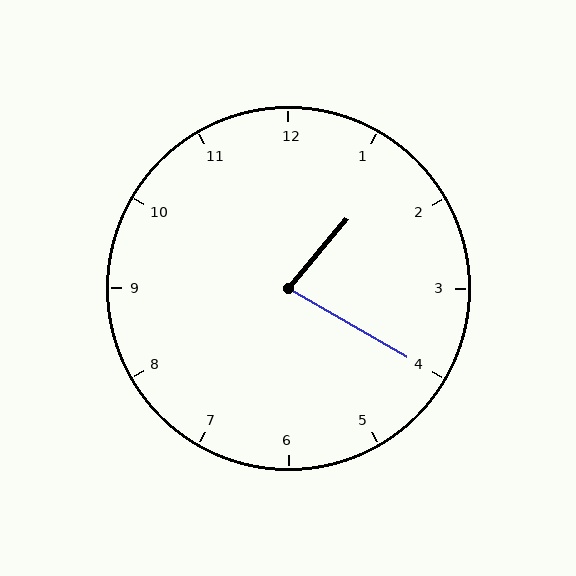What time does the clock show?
1:20.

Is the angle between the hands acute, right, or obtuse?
It is acute.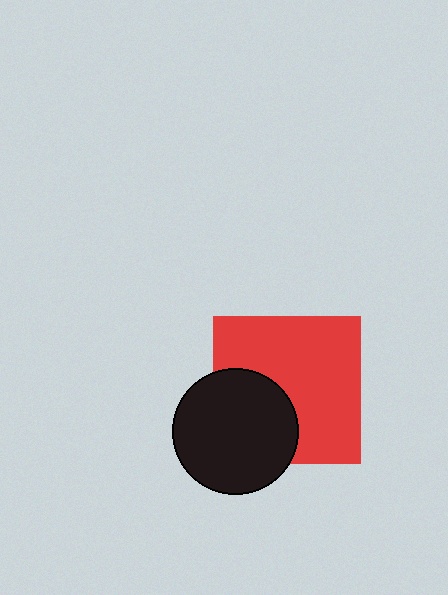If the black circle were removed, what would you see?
You would see the complete red square.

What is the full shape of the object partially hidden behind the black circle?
The partially hidden object is a red square.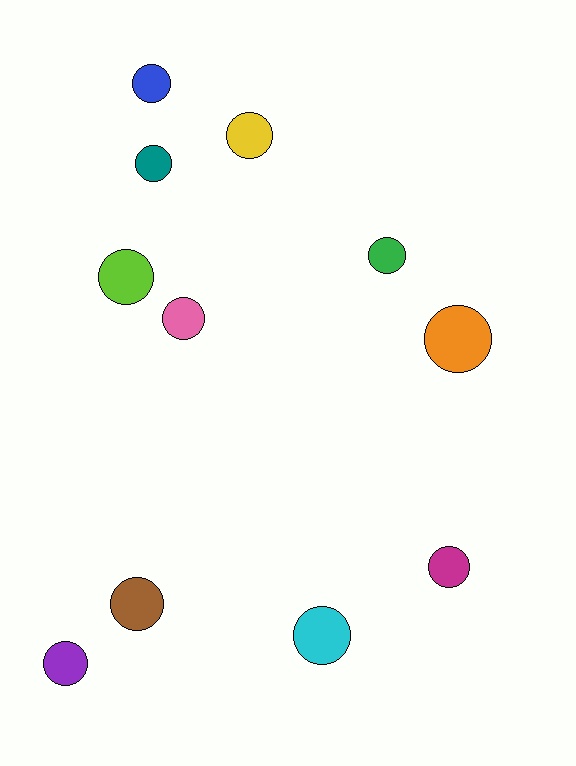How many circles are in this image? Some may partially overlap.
There are 11 circles.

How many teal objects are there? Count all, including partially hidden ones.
There is 1 teal object.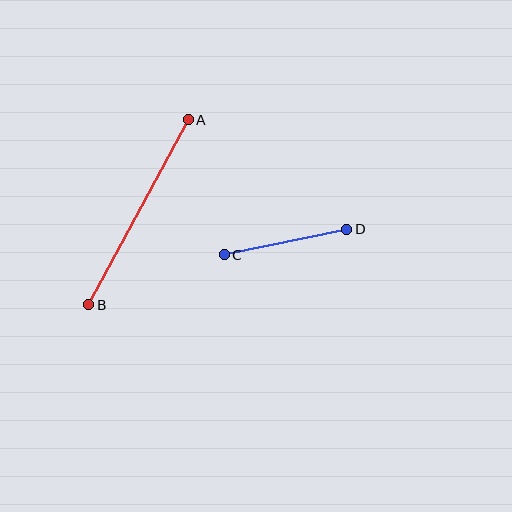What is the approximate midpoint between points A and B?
The midpoint is at approximately (139, 212) pixels.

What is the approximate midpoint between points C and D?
The midpoint is at approximately (285, 242) pixels.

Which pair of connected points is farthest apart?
Points A and B are farthest apart.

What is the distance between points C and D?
The distance is approximately 125 pixels.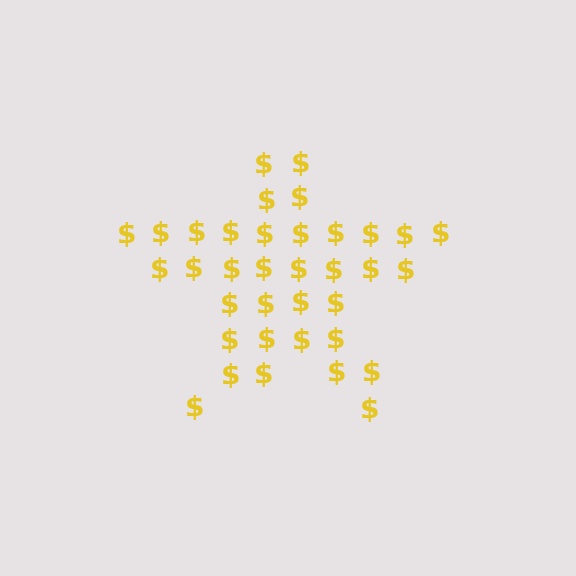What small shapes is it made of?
It is made of small dollar signs.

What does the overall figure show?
The overall figure shows a star.